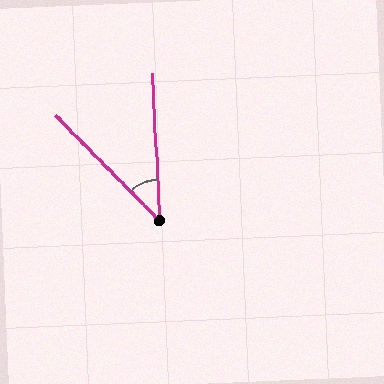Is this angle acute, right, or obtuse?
It is acute.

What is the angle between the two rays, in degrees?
Approximately 42 degrees.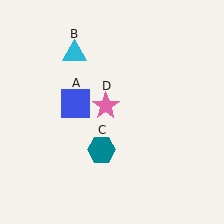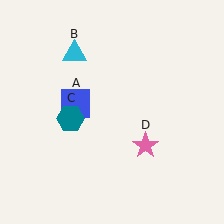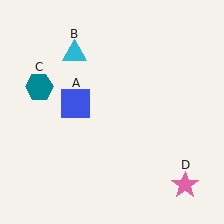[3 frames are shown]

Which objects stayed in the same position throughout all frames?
Blue square (object A) and cyan triangle (object B) remained stationary.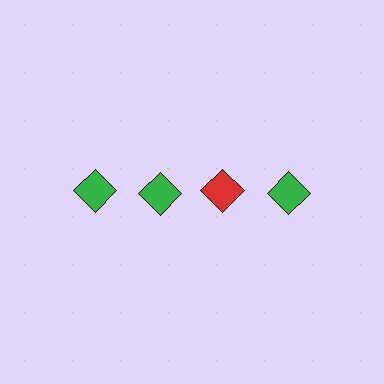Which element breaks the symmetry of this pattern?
The red diamond in the top row, center column breaks the symmetry. All other shapes are green diamonds.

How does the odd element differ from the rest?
It has a different color: red instead of green.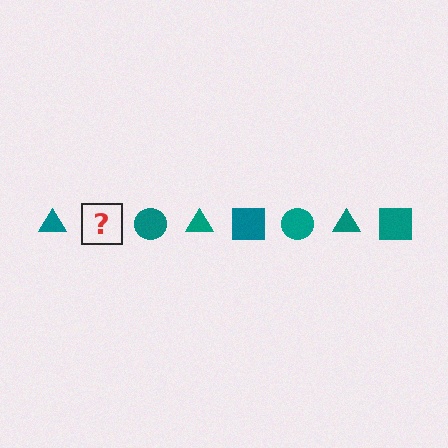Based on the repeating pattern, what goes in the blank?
The blank should be a teal square.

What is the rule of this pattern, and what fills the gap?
The rule is that the pattern cycles through triangle, square, circle shapes in teal. The gap should be filled with a teal square.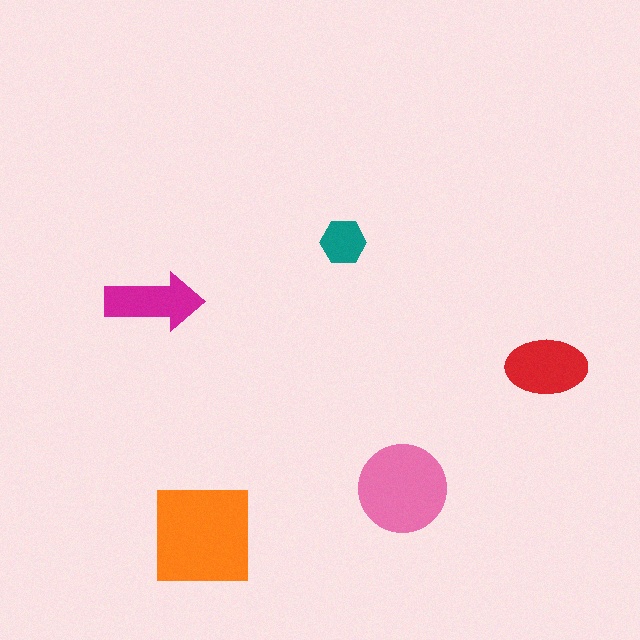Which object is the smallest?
The teal hexagon.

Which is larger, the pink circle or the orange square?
The orange square.